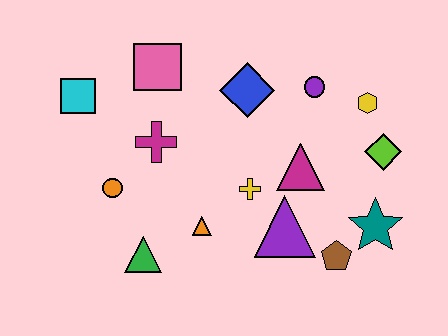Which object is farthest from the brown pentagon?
The cyan square is farthest from the brown pentagon.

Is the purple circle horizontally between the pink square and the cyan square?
No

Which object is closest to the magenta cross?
The orange circle is closest to the magenta cross.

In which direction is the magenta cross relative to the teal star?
The magenta cross is to the left of the teal star.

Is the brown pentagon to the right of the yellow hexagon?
No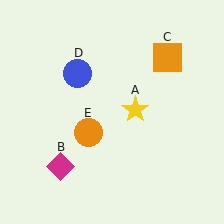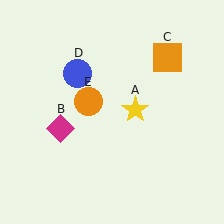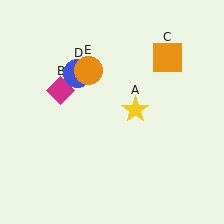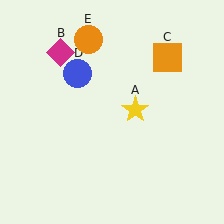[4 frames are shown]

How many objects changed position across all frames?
2 objects changed position: magenta diamond (object B), orange circle (object E).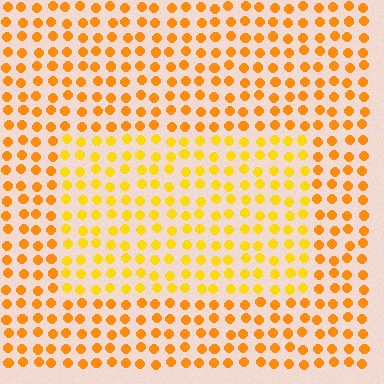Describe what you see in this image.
The image is filled with small orange elements in a uniform arrangement. A rectangle-shaped region is visible where the elements are tinted to a slightly different hue, forming a subtle color boundary.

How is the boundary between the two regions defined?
The boundary is defined purely by a slight shift in hue (about 20 degrees). Spacing, size, and orientation are identical on both sides.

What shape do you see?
I see a rectangle.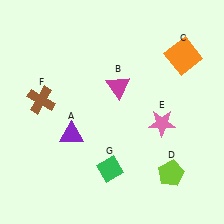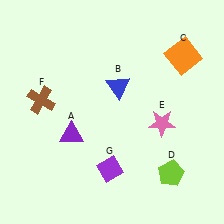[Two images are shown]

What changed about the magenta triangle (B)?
In Image 1, B is magenta. In Image 2, it changed to blue.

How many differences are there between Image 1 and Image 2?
There are 2 differences between the two images.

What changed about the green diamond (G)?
In Image 1, G is green. In Image 2, it changed to purple.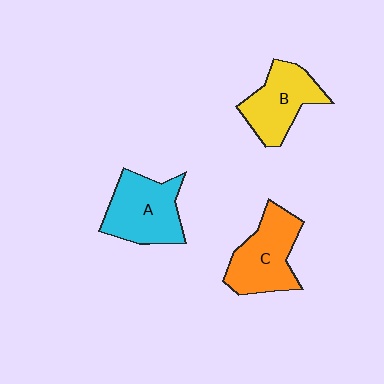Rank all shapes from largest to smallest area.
From largest to smallest: A (cyan), C (orange), B (yellow).